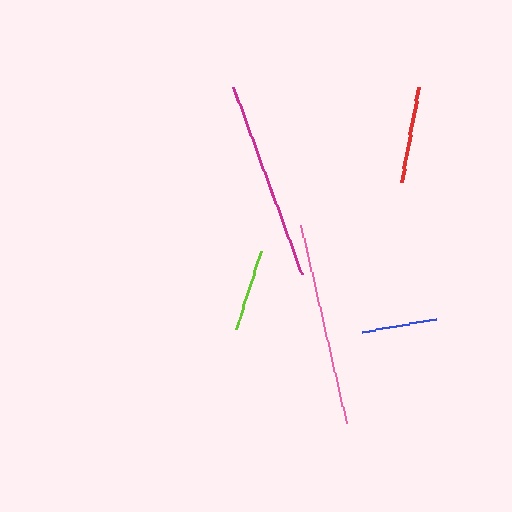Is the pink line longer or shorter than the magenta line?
The pink line is longer than the magenta line.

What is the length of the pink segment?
The pink segment is approximately 204 pixels long.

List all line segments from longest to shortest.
From longest to shortest: pink, magenta, red, lime, blue.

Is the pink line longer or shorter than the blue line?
The pink line is longer than the blue line.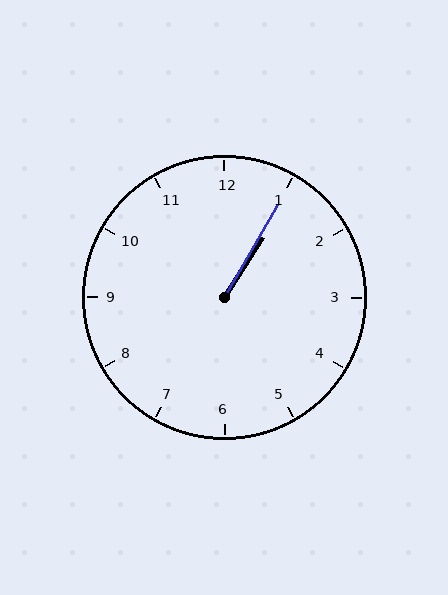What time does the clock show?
1:05.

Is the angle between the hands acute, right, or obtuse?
It is acute.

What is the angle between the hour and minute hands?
Approximately 2 degrees.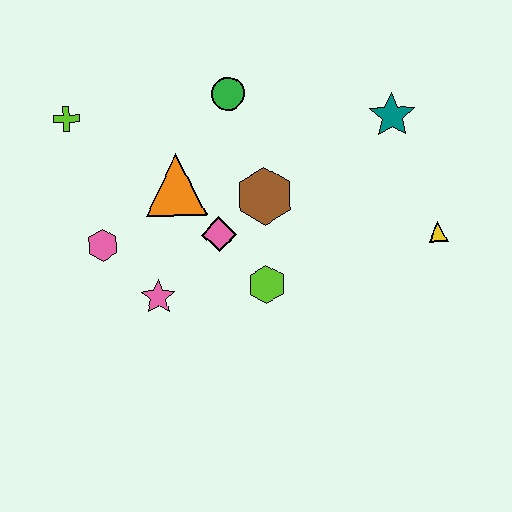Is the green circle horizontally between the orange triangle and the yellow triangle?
Yes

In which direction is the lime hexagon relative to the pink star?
The lime hexagon is to the right of the pink star.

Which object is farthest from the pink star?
The teal star is farthest from the pink star.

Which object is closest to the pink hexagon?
The pink star is closest to the pink hexagon.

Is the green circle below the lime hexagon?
No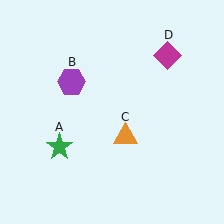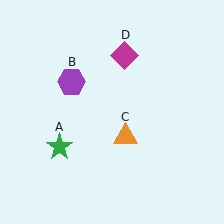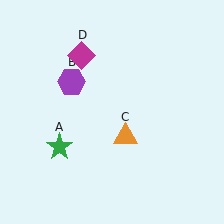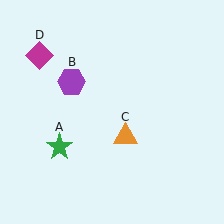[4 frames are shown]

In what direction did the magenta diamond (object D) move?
The magenta diamond (object D) moved left.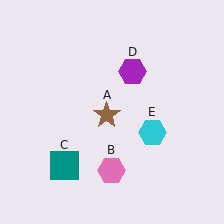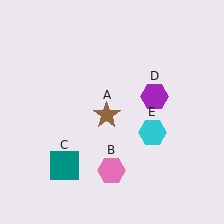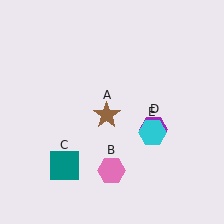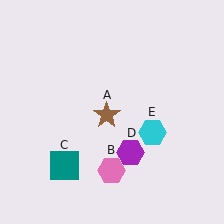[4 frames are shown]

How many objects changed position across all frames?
1 object changed position: purple hexagon (object D).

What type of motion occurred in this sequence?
The purple hexagon (object D) rotated clockwise around the center of the scene.